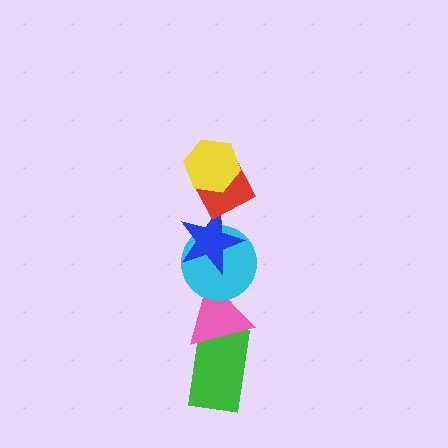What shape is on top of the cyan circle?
The blue star is on top of the cyan circle.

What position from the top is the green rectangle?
The green rectangle is 6th from the top.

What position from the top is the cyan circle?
The cyan circle is 4th from the top.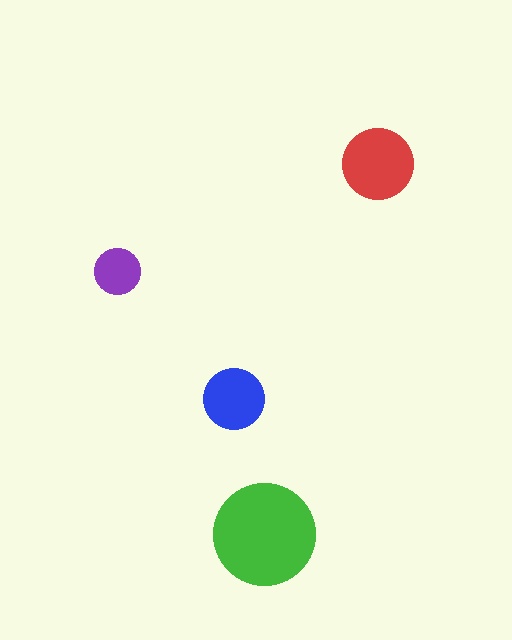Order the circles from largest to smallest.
the green one, the red one, the blue one, the purple one.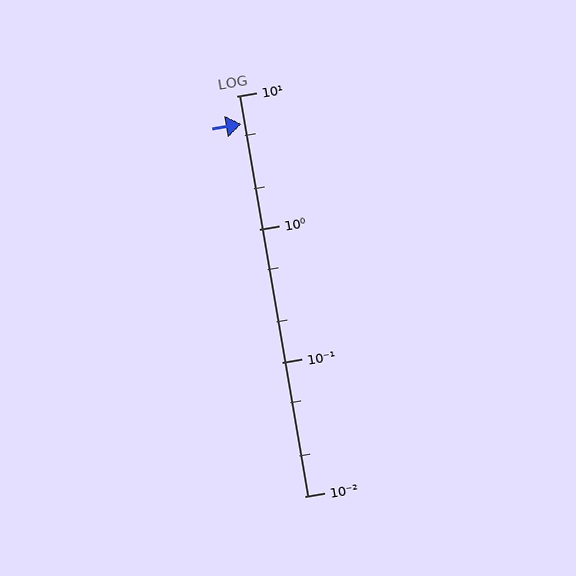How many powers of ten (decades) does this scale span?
The scale spans 3 decades, from 0.01 to 10.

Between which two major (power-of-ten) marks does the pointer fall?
The pointer is between 1 and 10.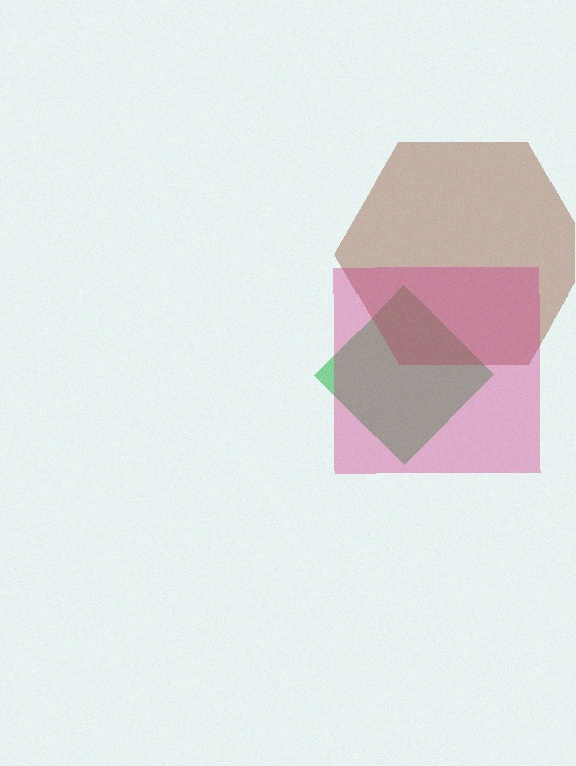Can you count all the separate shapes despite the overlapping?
Yes, there are 3 separate shapes.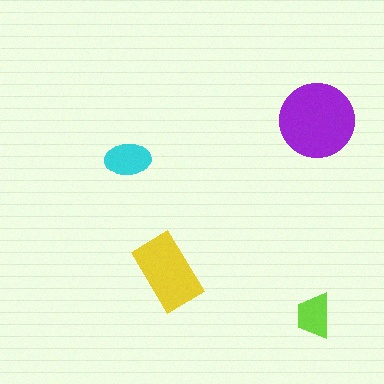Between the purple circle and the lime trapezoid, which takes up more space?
The purple circle.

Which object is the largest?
The purple circle.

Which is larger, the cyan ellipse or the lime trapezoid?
The cyan ellipse.